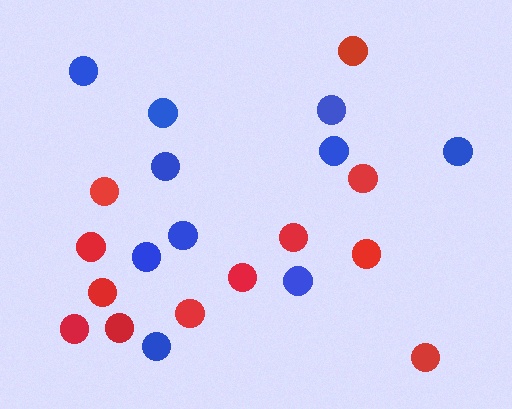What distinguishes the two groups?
There are 2 groups: one group of blue circles (10) and one group of red circles (12).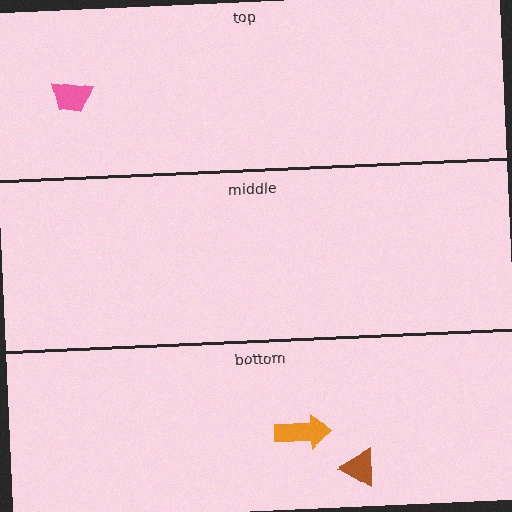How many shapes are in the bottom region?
2.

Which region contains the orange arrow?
The bottom region.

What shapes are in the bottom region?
The orange arrow, the brown triangle.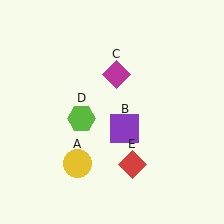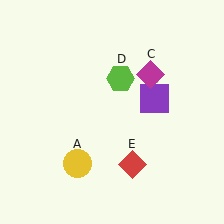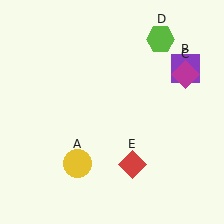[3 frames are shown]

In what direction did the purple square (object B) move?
The purple square (object B) moved up and to the right.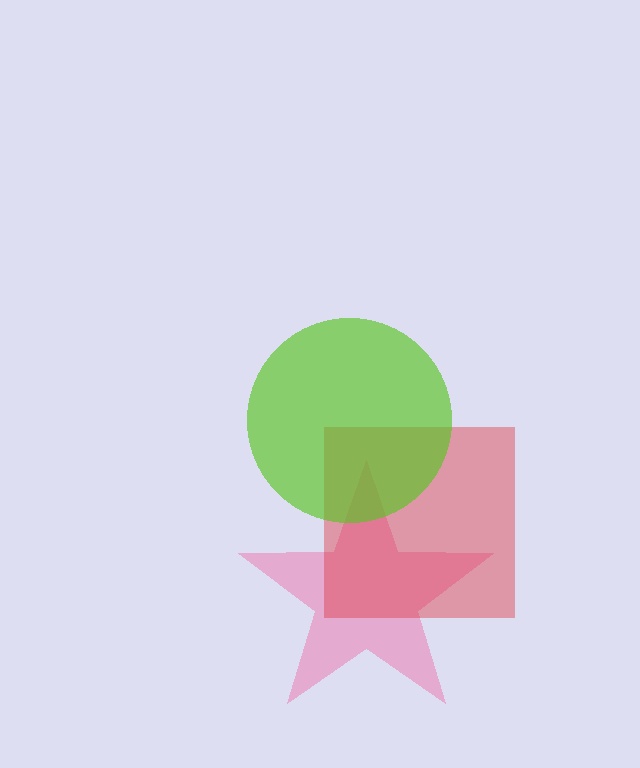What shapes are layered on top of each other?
The layered shapes are: a pink star, a red square, a lime circle.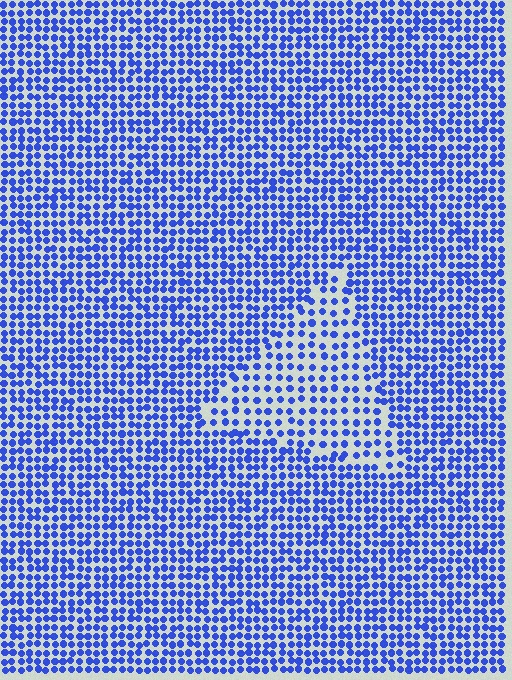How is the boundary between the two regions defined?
The boundary is defined by a change in element density (approximately 1.7x ratio). All elements are the same color, size, and shape.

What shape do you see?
I see a triangle.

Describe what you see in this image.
The image contains small blue elements arranged at two different densities. A triangle-shaped region is visible where the elements are less densely packed than the surrounding area.